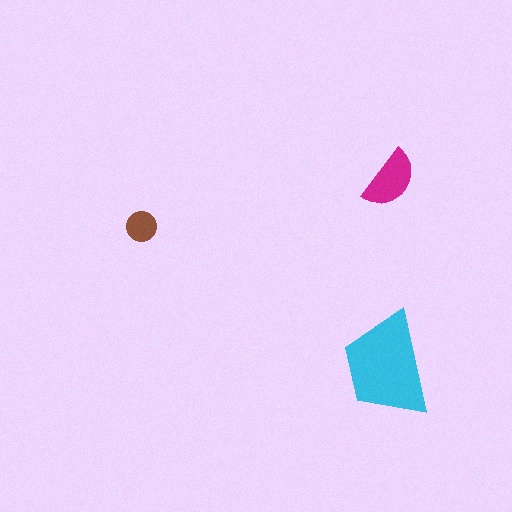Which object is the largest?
The cyan trapezoid.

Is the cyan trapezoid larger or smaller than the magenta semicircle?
Larger.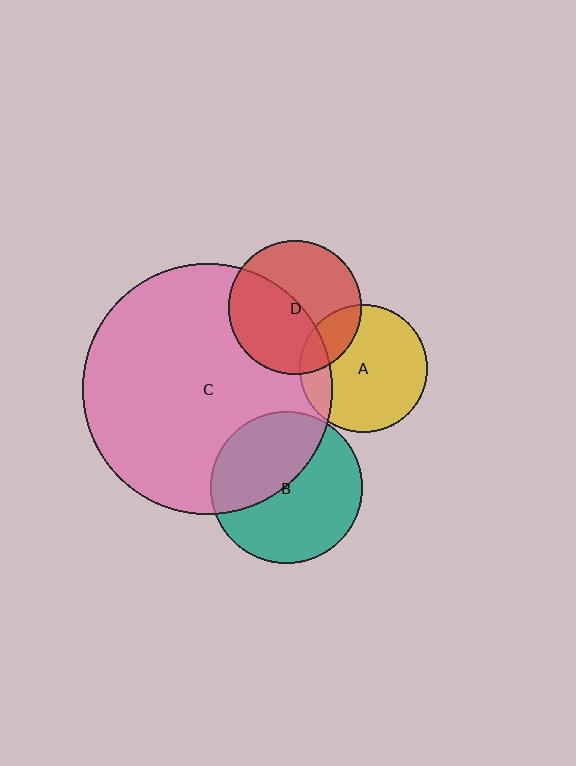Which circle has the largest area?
Circle C (pink).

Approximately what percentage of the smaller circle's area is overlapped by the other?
Approximately 20%.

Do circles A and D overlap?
Yes.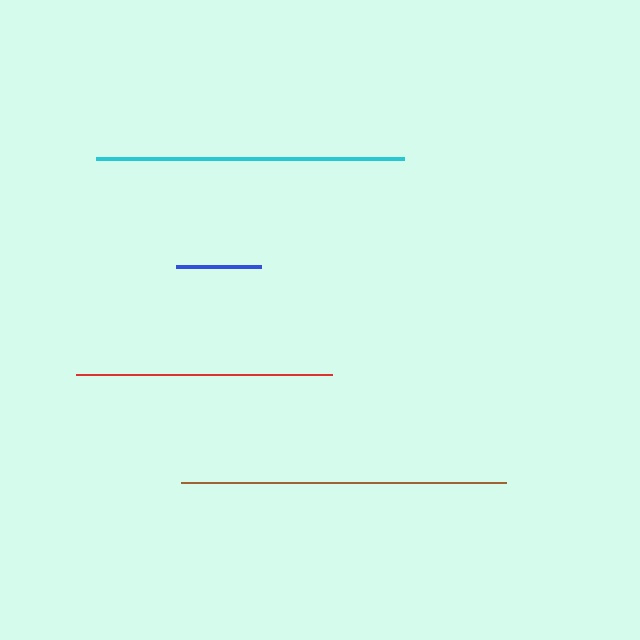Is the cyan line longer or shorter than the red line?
The cyan line is longer than the red line.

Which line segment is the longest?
The brown line is the longest at approximately 326 pixels.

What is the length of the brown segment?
The brown segment is approximately 326 pixels long.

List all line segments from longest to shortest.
From longest to shortest: brown, cyan, red, blue.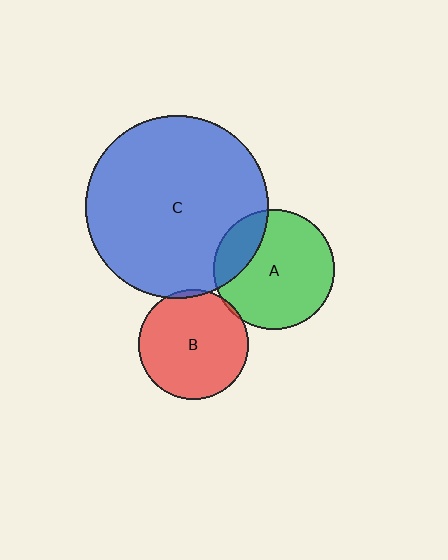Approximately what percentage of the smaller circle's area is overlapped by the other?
Approximately 5%.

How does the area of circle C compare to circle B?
Approximately 2.8 times.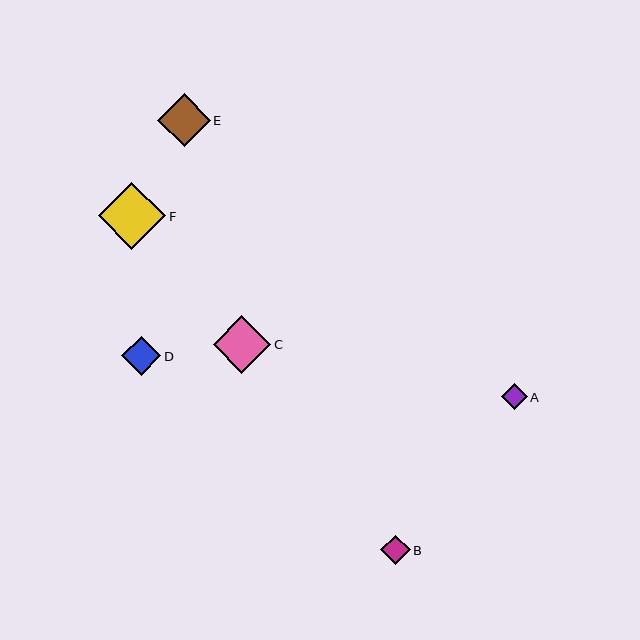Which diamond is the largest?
Diamond F is the largest with a size of approximately 67 pixels.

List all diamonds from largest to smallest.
From largest to smallest: F, C, E, D, B, A.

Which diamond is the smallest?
Diamond A is the smallest with a size of approximately 26 pixels.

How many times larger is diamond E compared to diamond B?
Diamond E is approximately 1.8 times the size of diamond B.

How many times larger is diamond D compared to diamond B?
Diamond D is approximately 1.3 times the size of diamond B.